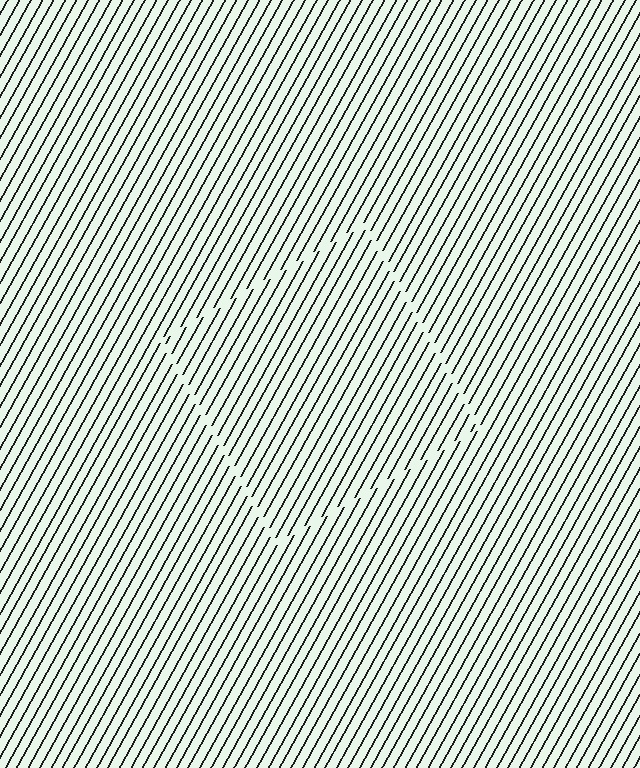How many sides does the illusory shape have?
4 sides — the line-ends trace a square.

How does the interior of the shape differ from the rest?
The interior of the shape contains the same grating, shifted by half a period — the contour is defined by the phase discontinuity where line-ends from the inner and outer gratings abut.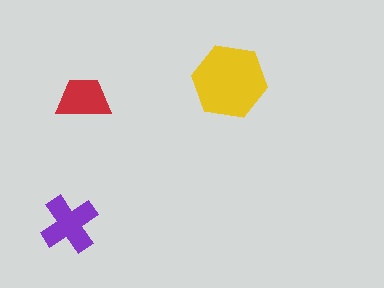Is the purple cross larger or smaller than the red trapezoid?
Larger.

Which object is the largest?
The yellow hexagon.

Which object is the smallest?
The red trapezoid.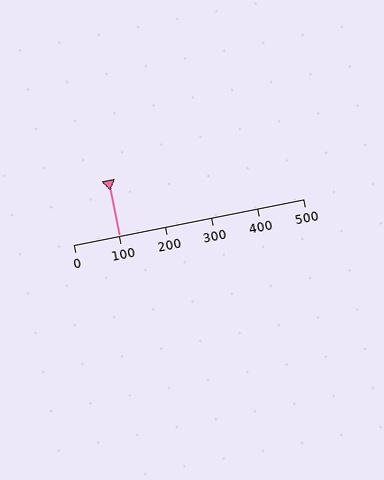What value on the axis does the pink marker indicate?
The marker indicates approximately 100.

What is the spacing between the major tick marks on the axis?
The major ticks are spaced 100 apart.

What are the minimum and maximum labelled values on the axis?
The axis runs from 0 to 500.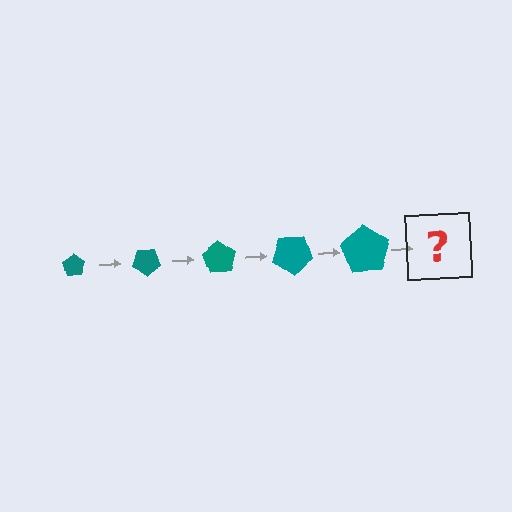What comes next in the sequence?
The next element should be a pentagon, larger than the previous one and rotated 175 degrees from the start.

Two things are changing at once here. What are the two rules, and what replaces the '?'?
The two rules are that the pentagon grows larger each step and it rotates 35 degrees each step. The '?' should be a pentagon, larger than the previous one and rotated 175 degrees from the start.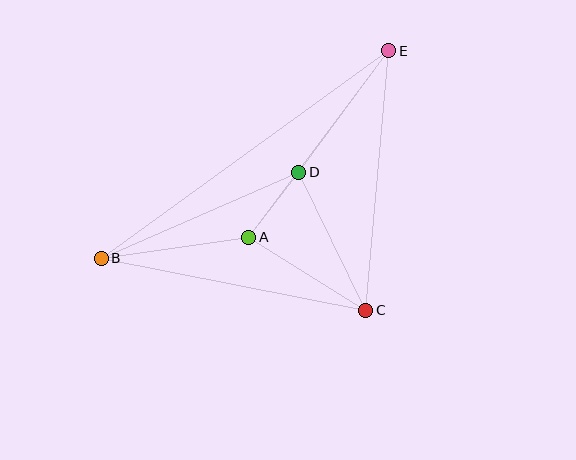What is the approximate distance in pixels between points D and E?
The distance between D and E is approximately 151 pixels.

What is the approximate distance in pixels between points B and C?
The distance between B and C is approximately 269 pixels.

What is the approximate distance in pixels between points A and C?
The distance between A and C is approximately 138 pixels.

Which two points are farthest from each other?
Points B and E are farthest from each other.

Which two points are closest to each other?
Points A and D are closest to each other.